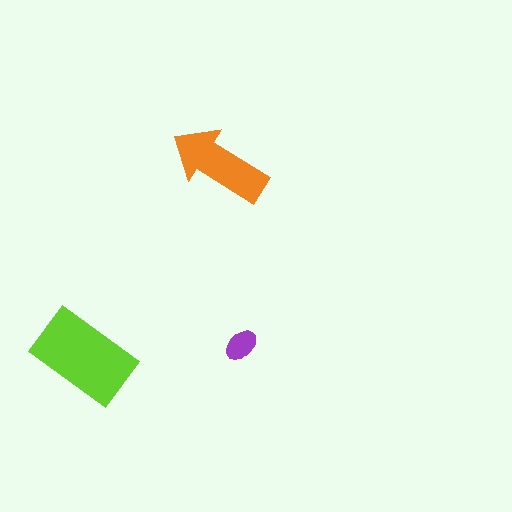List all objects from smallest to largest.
The purple ellipse, the orange arrow, the lime rectangle.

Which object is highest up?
The orange arrow is topmost.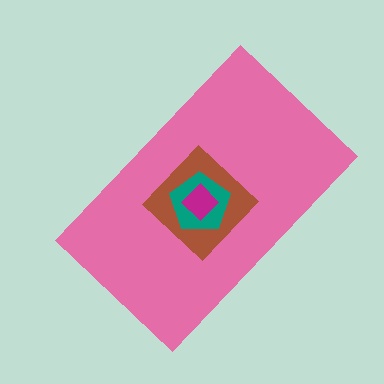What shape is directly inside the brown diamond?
The teal pentagon.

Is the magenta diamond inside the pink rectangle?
Yes.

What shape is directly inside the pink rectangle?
The brown diamond.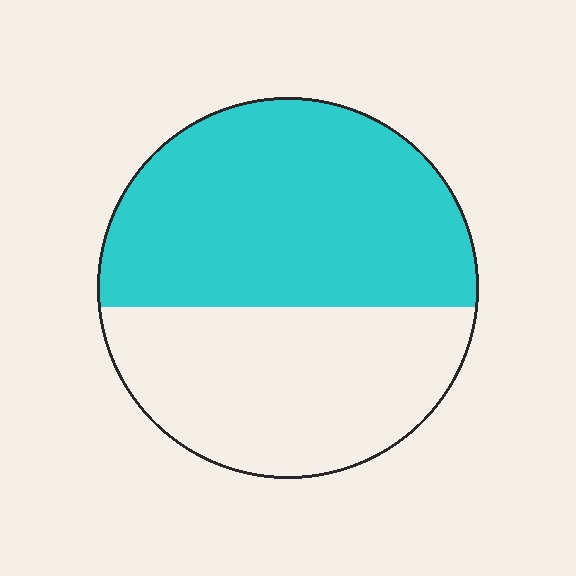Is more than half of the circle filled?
Yes.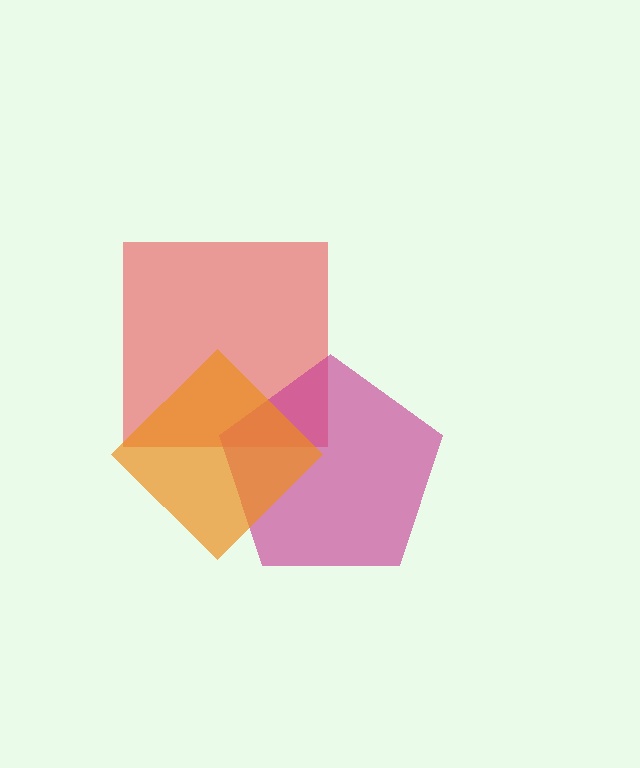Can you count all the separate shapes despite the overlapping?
Yes, there are 3 separate shapes.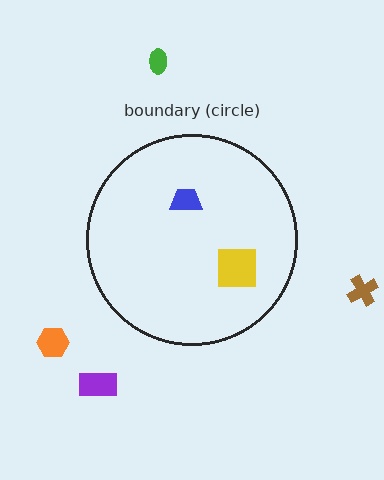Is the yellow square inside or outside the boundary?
Inside.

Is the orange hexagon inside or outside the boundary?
Outside.